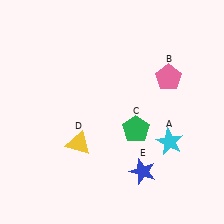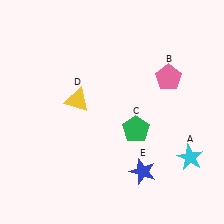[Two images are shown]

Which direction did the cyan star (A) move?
The cyan star (A) moved right.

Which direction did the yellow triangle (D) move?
The yellow triangle (D) moved up.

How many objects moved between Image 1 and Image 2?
2 objects moved between the two images.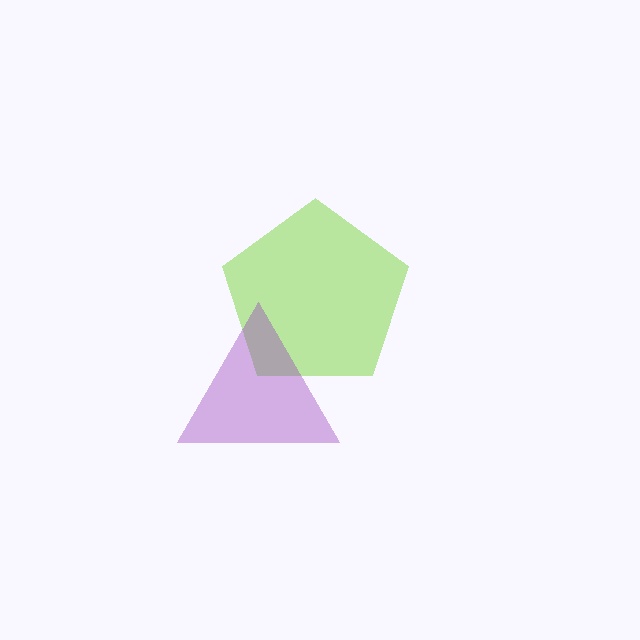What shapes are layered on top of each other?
The layered shapes are: a lime pentagon, a purple triangle.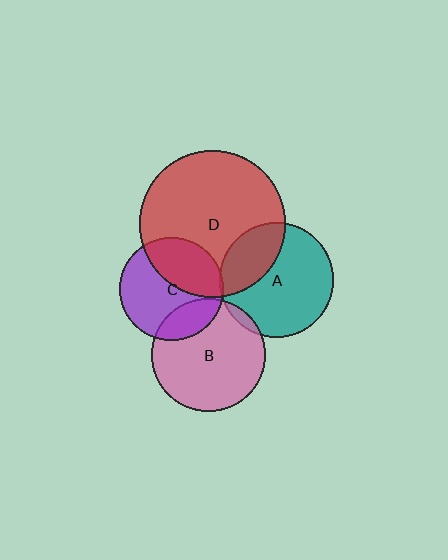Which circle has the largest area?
Circle D (red).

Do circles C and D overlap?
Yes.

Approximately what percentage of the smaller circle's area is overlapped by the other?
Approximately 40%.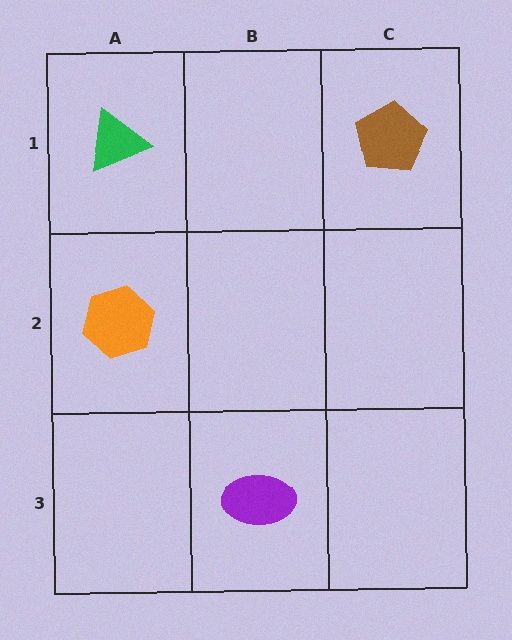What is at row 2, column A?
An orange hexagon.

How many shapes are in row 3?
1 shape.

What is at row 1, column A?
A green triangle.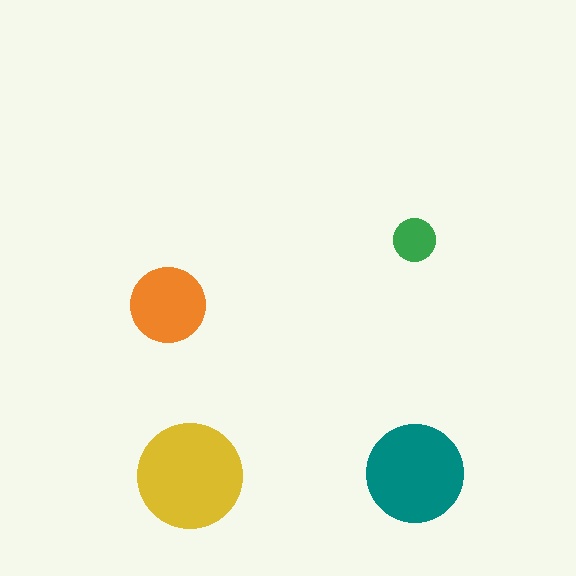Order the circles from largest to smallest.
the yellow one, the teal one, the orange one, the green one.